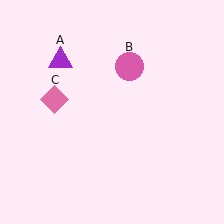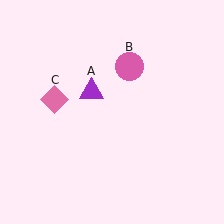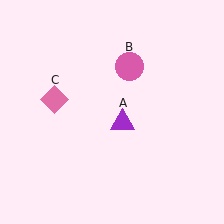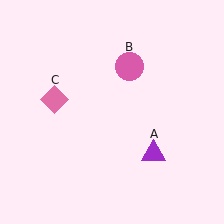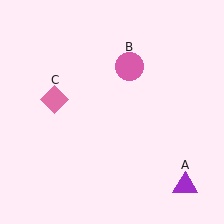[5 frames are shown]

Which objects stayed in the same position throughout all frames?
Pink circle (object B) and pink diamond (object C) remained stationary.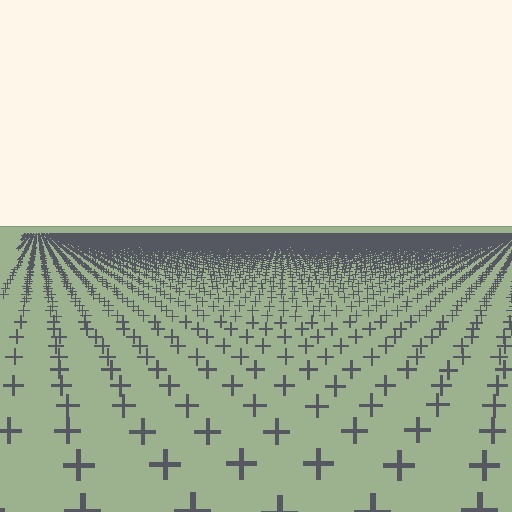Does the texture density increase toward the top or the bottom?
Density increases toward the top.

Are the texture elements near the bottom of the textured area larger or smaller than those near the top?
Larger. Near the bottom, elements are closer to the viewer and appear at a bigger on-screen size.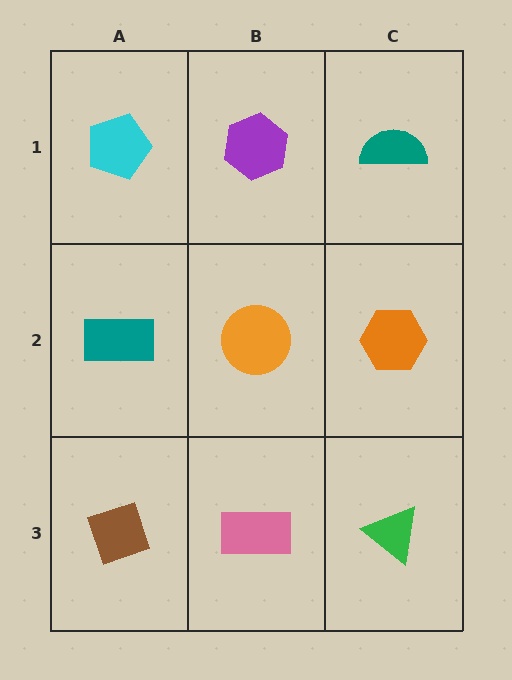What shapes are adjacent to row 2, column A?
A cyan pentagon (row 1, column A), a brown diamond (row 3, column A), an orange circle (row 2, column B).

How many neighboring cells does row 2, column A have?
3.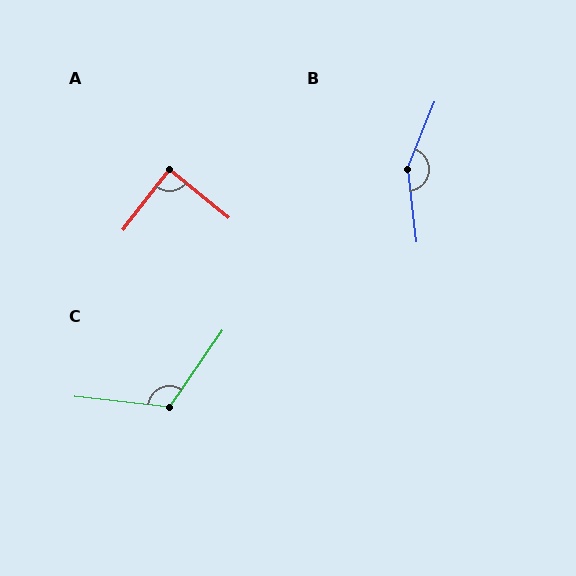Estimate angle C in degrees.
Approximately 119 degrees.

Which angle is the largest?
B, at approximately 151 degrees.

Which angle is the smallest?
A, at approximately 88 degrees.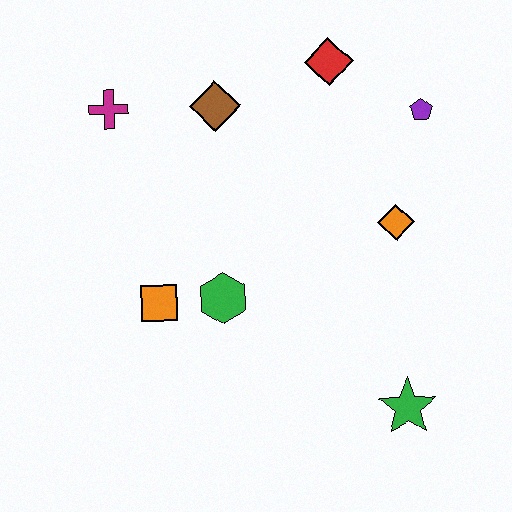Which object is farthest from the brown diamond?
The green star is farthest from the brown diamond.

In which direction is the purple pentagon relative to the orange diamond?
The purple pentagon is above the orange diamond.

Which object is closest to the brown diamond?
The magenta cross is closest to the brown diamond.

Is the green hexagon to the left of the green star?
Yes